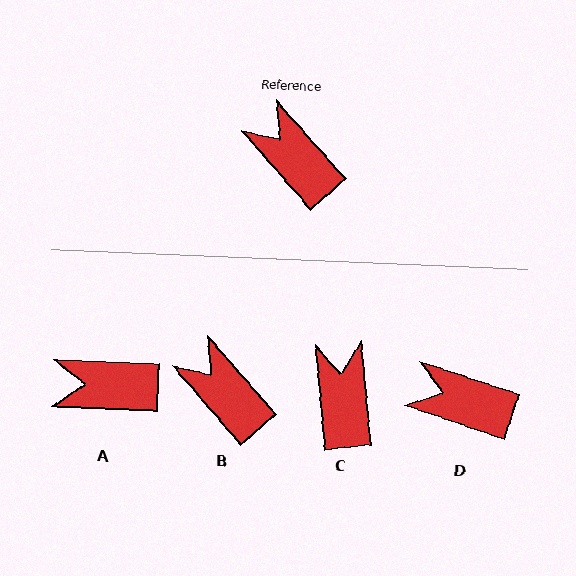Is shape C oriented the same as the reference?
No, it is off by about 36 degrees.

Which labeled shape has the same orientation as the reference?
B.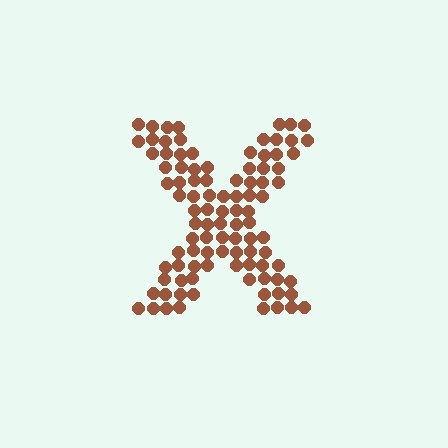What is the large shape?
The large shape is the letter X.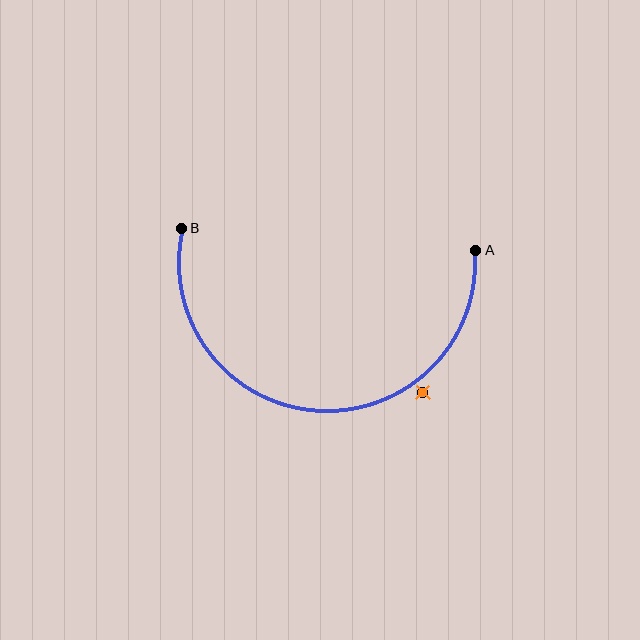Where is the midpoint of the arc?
The arc midpoint is the point on the curve farthest from the straight line joining A and B. It sits below that line.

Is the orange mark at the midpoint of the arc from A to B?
No — the orange mark does not lie on the arc at all. It sits slightly outside the curve.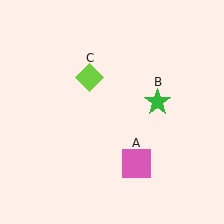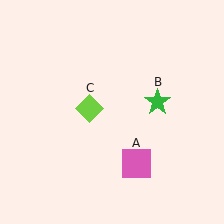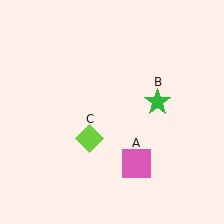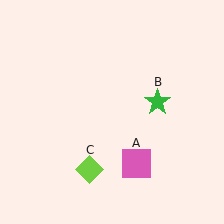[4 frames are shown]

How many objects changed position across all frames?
1 object changed position: lime diamond (object C).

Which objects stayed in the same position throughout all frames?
Pink square (object A) and green star (object B) remained stationary.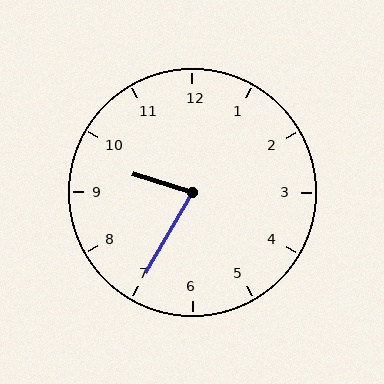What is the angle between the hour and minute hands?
Approximately 78 degrees.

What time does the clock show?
9:35.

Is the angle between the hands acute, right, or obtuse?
It is acute.